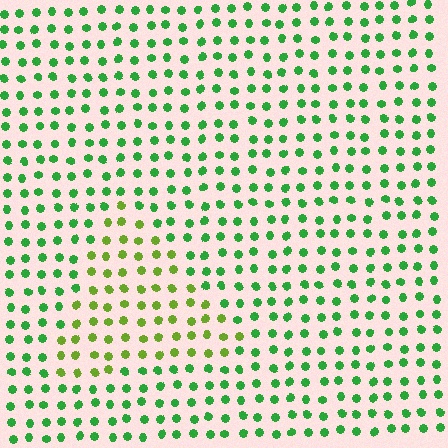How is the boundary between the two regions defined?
The boundary is defined purely by a slight shift in hue (about 38 degrees). Spacing, size, and orientation are identical on both sides.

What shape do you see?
I see a triangle.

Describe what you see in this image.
The image is filled with small green elements in a uniform arrangement. A triangle-shaped region is visible where the elements are tinted to a slightly different hue, forming a subtle color boundary.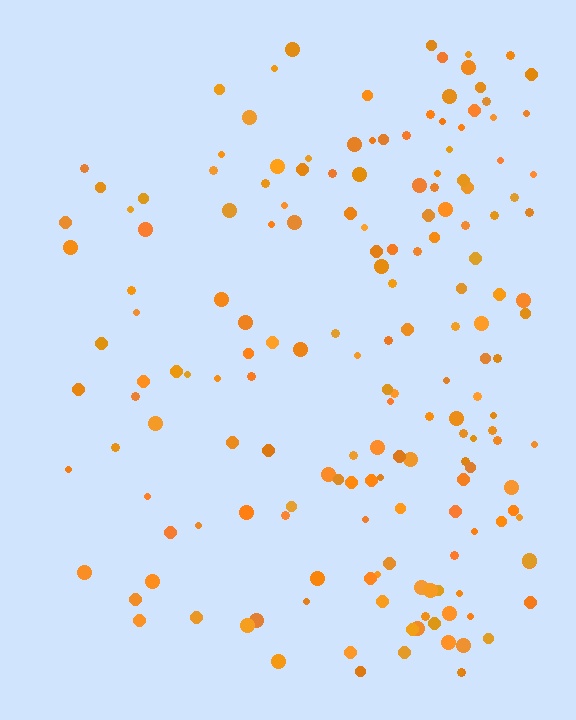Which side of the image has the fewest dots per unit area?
The left.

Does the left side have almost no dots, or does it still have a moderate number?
Still a moderate number, just noticeably fewer than the right.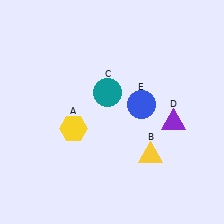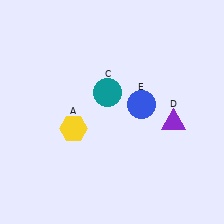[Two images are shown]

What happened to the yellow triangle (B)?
The yellow triangle (B) was removed in Image 2. It was in the bottom-right area of Image 1.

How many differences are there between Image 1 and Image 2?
There is 1 difference between the two images.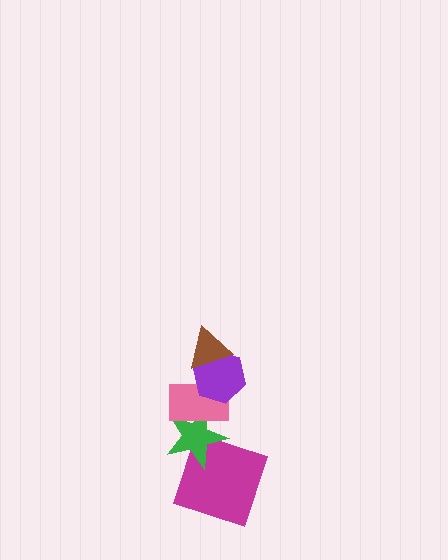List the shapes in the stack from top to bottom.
From top to bottom: the brown triangle, the purple hexagon, the pink rectangle, the green star, the magenta square.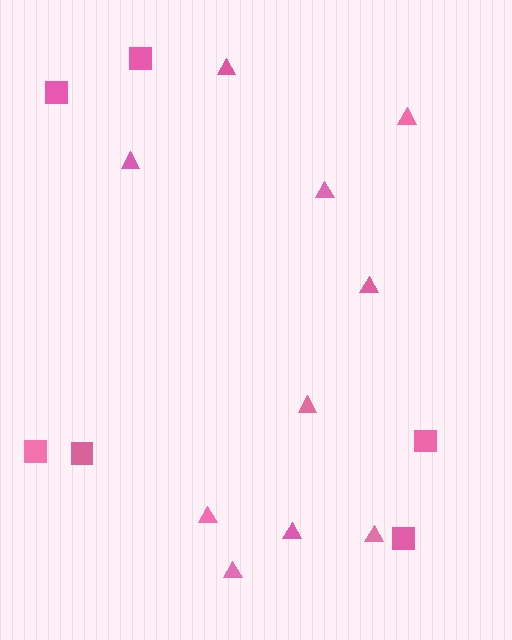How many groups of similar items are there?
There are 2 groups: one group of triangles (10) and one group of squares (6).